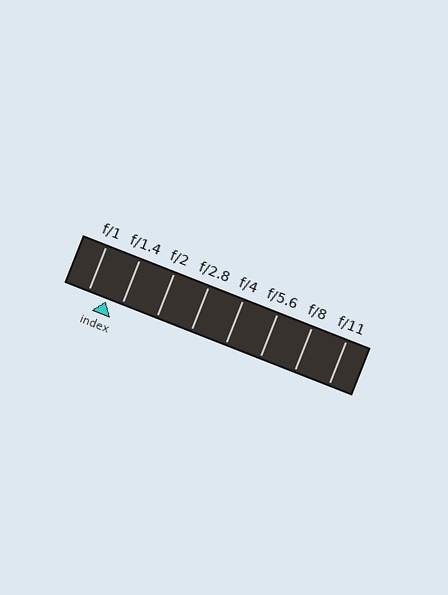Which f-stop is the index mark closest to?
The index mark is closest to f/1.4.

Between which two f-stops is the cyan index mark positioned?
The index mark is between f/1 and f/1.4.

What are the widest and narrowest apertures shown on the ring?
The widest aperture shown is f/1 and the narrowest is f/11.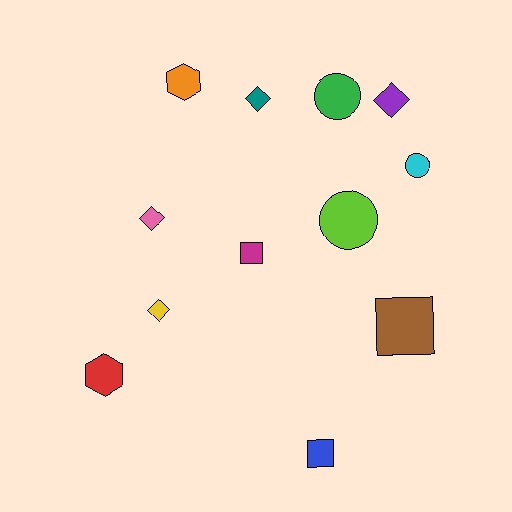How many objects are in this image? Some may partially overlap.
There are 12 objects.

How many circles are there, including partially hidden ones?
There are 3 circles.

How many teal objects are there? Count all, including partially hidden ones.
There is 1 teal object.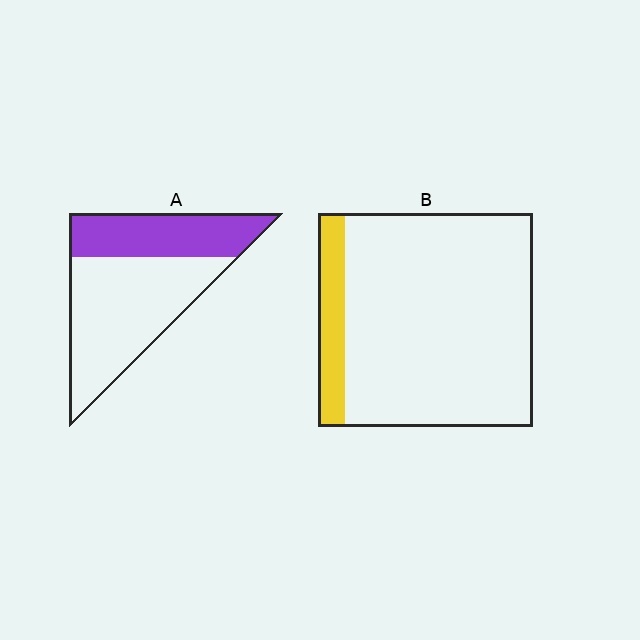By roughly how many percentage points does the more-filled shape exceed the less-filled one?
By roughly 25 percentage points (A over B).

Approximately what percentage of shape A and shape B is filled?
A is approximately 35% and B is approximately 15%.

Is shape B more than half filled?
No.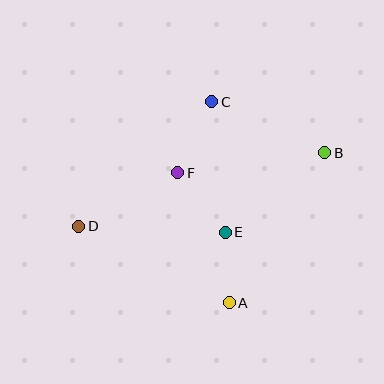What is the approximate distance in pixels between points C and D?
The distance between C and D is approximately 182 pixels.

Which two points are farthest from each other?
Points B and D are farthest from each other.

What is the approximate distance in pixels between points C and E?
The distance between C and E is approximately 131 pixels.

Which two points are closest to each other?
Points A and E are closest to each other.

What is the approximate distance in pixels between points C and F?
The distance between C and F is approximately 79 pixels.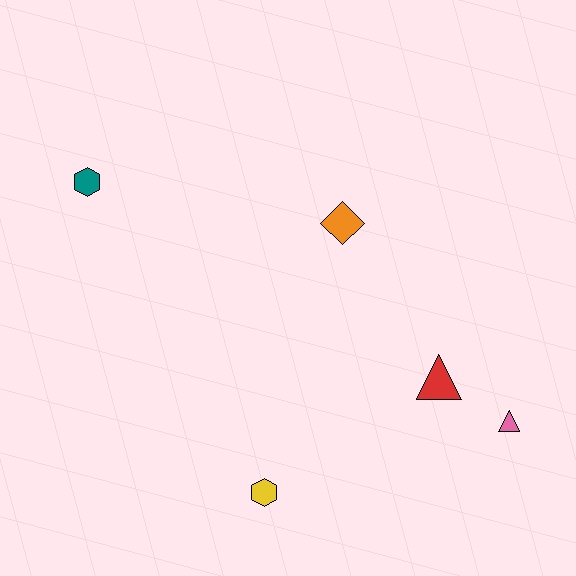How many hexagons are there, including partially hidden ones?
There are 2 hexagons.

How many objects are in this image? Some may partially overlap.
There are 5 objects.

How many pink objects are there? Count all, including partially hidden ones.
There is 1 pink object.